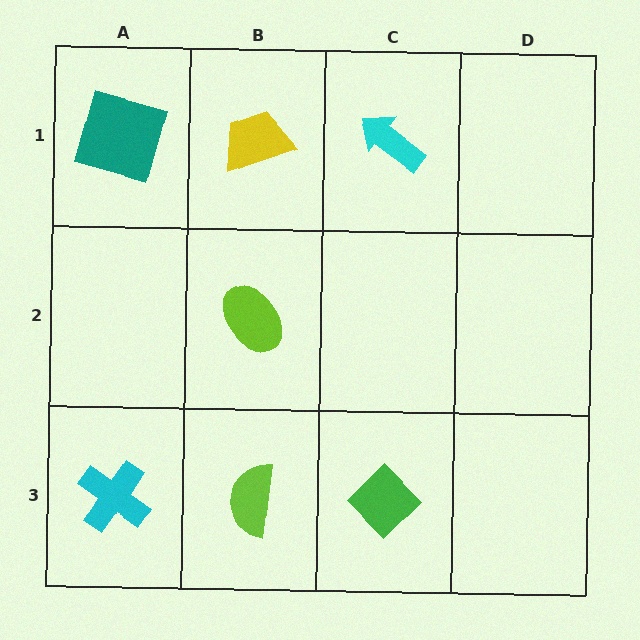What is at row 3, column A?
A cyan cross.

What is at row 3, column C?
A green diamond.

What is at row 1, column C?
A cyan arrow.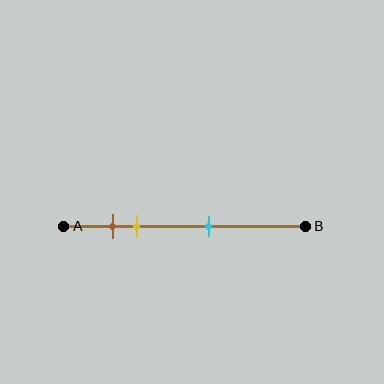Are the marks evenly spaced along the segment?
No, the marks are not evenly spaced.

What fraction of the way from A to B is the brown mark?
The brown mark is approximately 20% (0.2) of the way from A to B.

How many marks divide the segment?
There are 3 marks dividing the segment.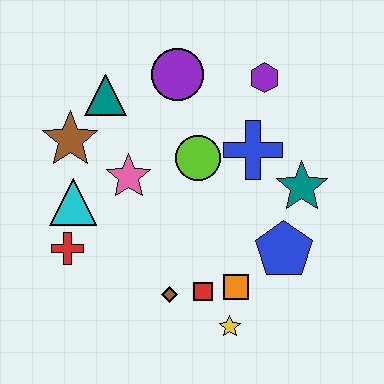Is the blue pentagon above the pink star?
No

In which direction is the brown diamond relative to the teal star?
The brown diamond is to the left of the teal star.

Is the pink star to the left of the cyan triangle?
No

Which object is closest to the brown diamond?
The red square is closest to the brown diamond.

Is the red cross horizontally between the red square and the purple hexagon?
No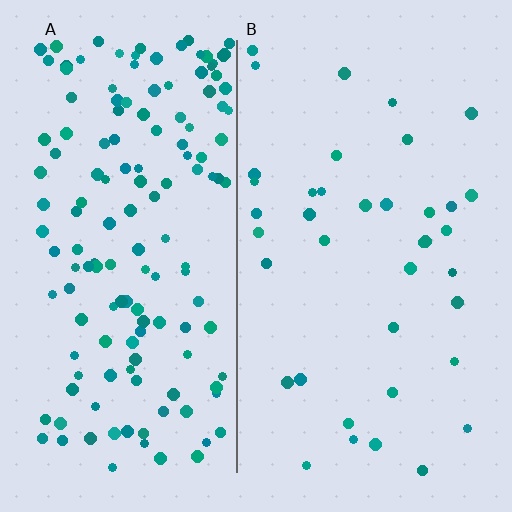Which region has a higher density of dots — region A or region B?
A (the left).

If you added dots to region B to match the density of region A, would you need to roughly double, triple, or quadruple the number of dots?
Approximately quadruple.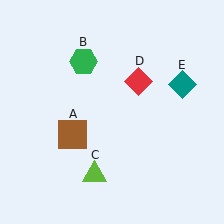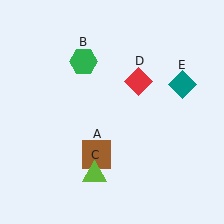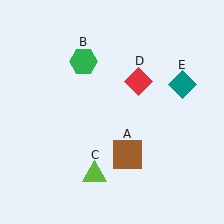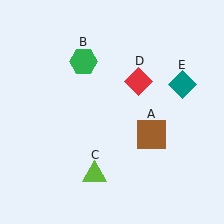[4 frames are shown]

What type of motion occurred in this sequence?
The brown square (object A) rotated counterclockwise around the center of the scene.